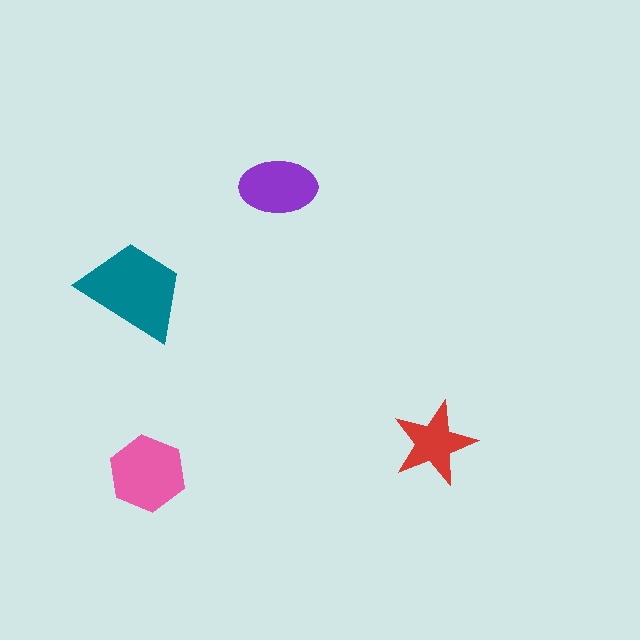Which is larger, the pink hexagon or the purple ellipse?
The pink hexagon.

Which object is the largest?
The teal trapezoid.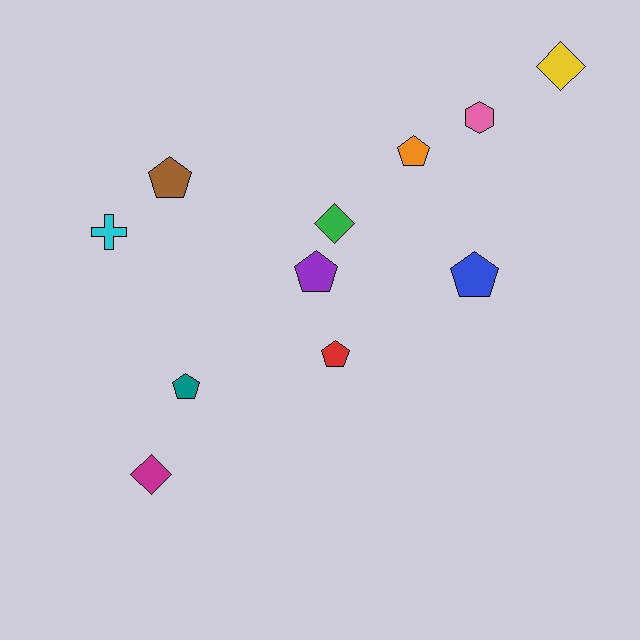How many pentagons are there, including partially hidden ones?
There are 6 pentagons.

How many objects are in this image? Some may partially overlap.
There are 11 objects.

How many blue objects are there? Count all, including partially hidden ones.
There is 1 blue object.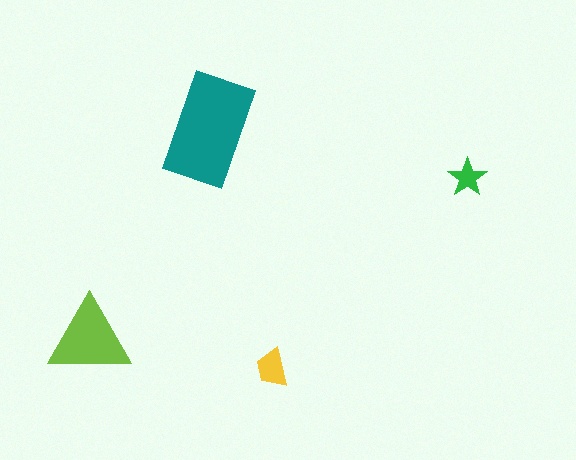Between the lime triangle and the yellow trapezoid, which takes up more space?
The lime triangle.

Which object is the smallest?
The green star.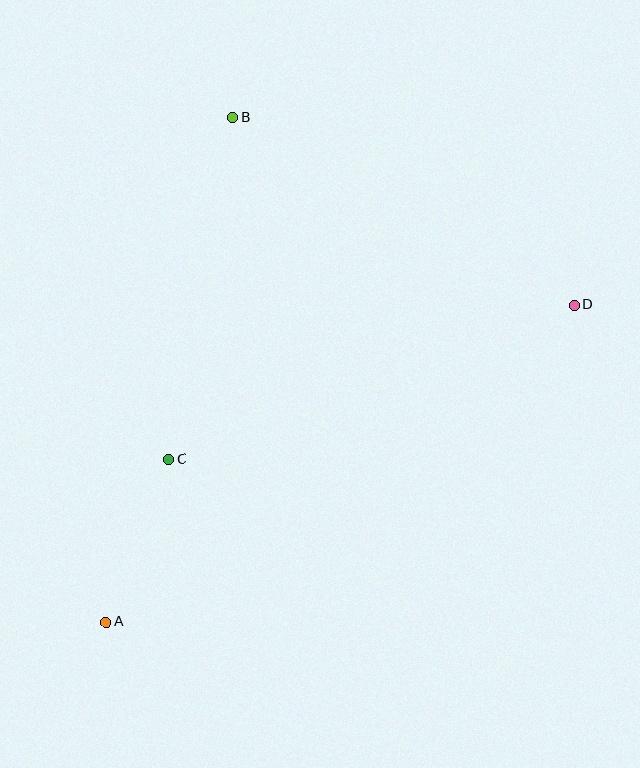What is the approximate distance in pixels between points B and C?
The distance between B and C is approximately 348 pixels.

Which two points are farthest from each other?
Points A and D are farthest from each other.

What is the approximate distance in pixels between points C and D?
The distance between C and D is approximately 434 pixels.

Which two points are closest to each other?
Points A and C are closest to each other.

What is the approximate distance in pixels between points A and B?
The distance between A and B is approximately 520 pixels.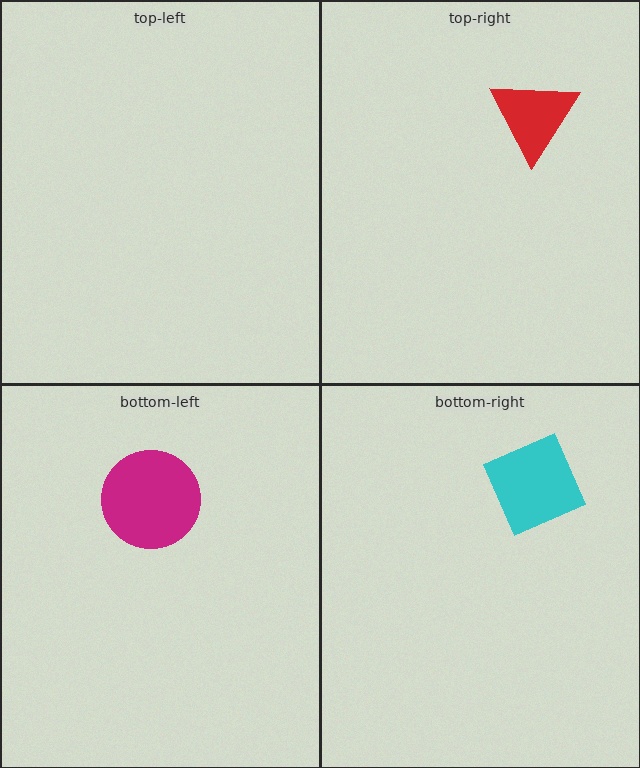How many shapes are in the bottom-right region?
1.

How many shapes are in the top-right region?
1.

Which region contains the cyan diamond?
The bottom-right region.